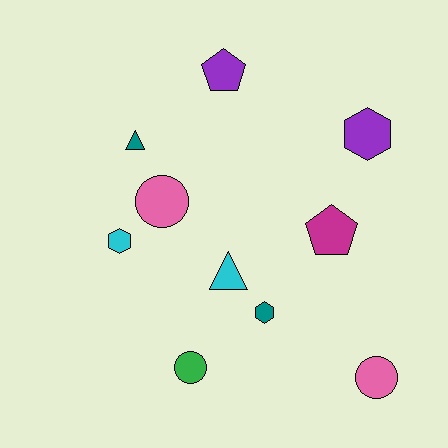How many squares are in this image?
There are no squares.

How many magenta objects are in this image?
There is 1 magenta object.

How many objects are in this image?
There are 10 objects.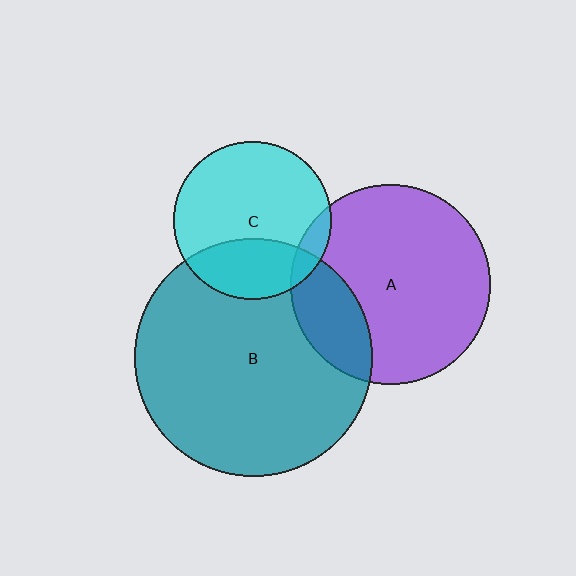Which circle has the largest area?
Circle B (teal).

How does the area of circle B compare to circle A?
Approximately 1.4 times.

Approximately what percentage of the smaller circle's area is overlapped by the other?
Approximately 10%.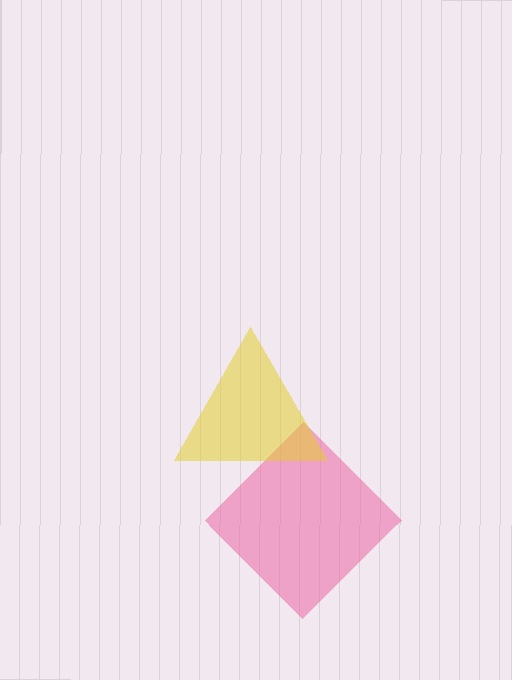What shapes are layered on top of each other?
The layered shapes are: a pink diamond, a yellow triangle.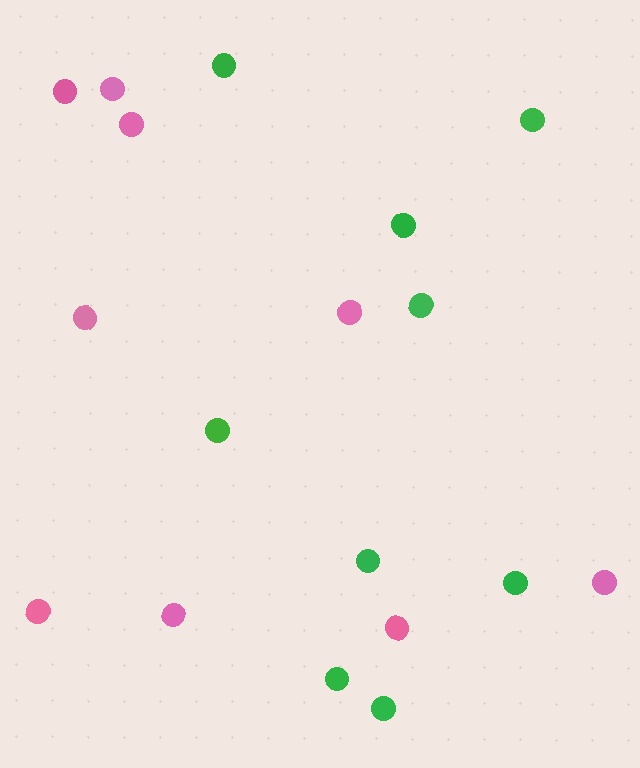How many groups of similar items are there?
There are 2 groups: one group of pink circles (9) and one group of green circles (9).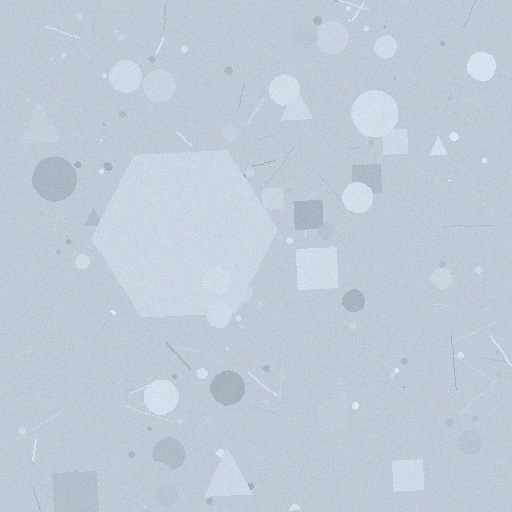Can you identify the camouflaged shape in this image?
The camouflaged shape is a hexagon.